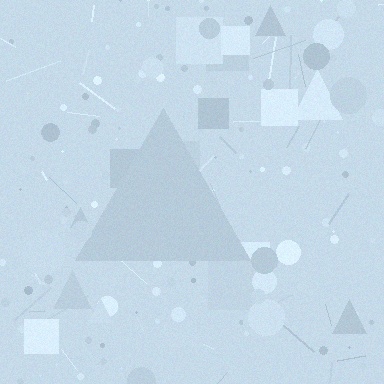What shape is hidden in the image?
A triangle is hidden in the image.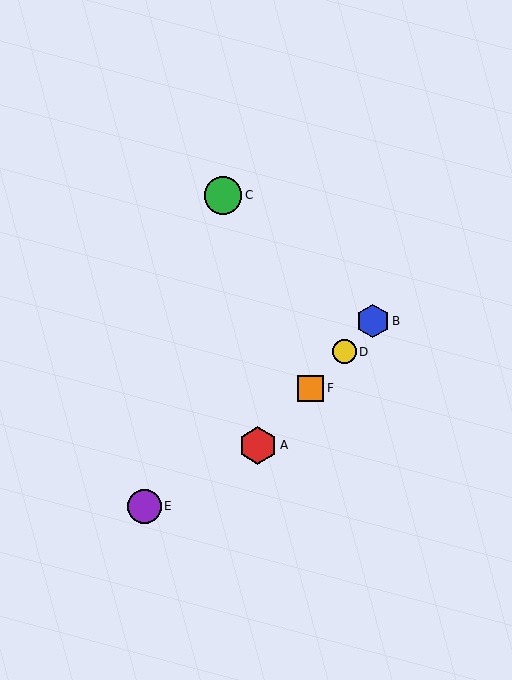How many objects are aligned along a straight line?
4 objects (A, B, D, F) are aligned along a straight line.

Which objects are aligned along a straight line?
Objects A, B, D, F are aligned along a straight line.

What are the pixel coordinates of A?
Object A is at (258, 445).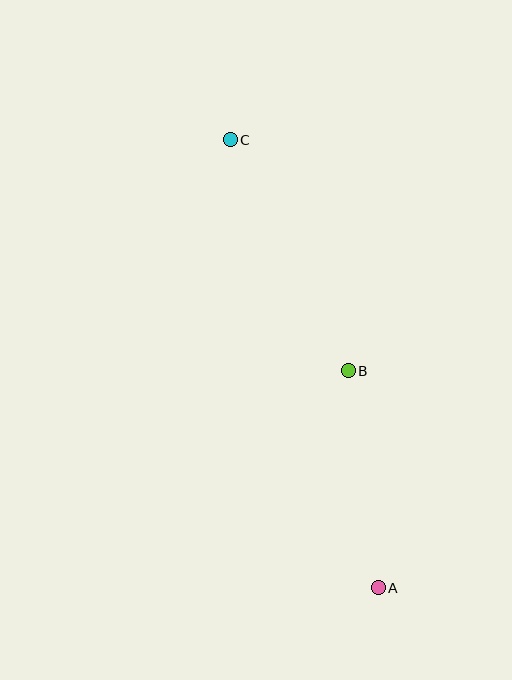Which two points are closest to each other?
Points A and B are closest to each other.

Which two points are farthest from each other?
Points A and C are farthest from each other.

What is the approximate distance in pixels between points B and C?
The distance between B and C is approximately 259 pixels.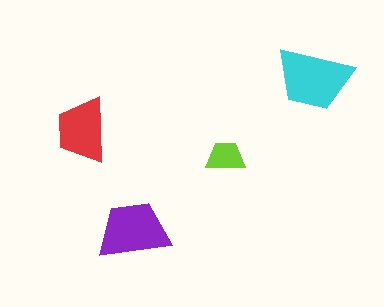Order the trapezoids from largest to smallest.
the cyan one, the purple one, the red one, the lime one.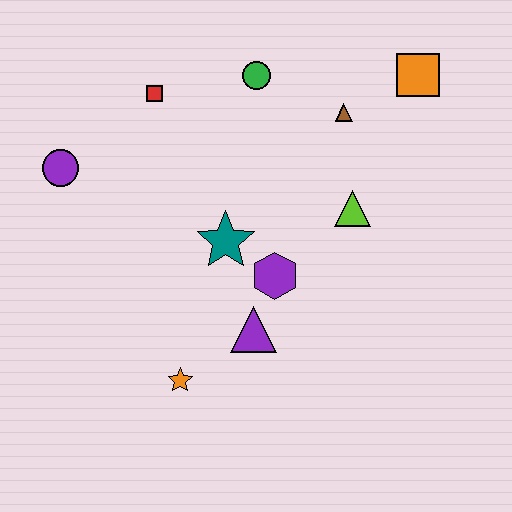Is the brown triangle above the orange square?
No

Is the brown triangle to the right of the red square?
Yes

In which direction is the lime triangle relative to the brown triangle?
The lime triangle is below the brown triangle.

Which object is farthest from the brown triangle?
The orange star is farthest from the brown triangle.